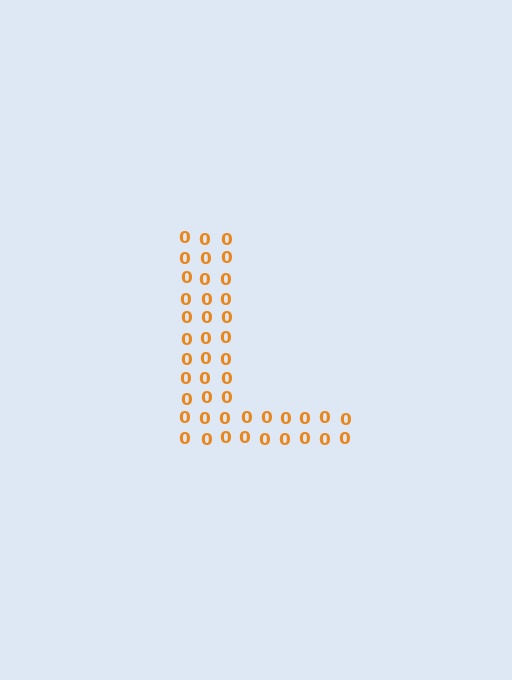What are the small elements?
The small elements are digit 0's.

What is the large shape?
The large shape is the letter L.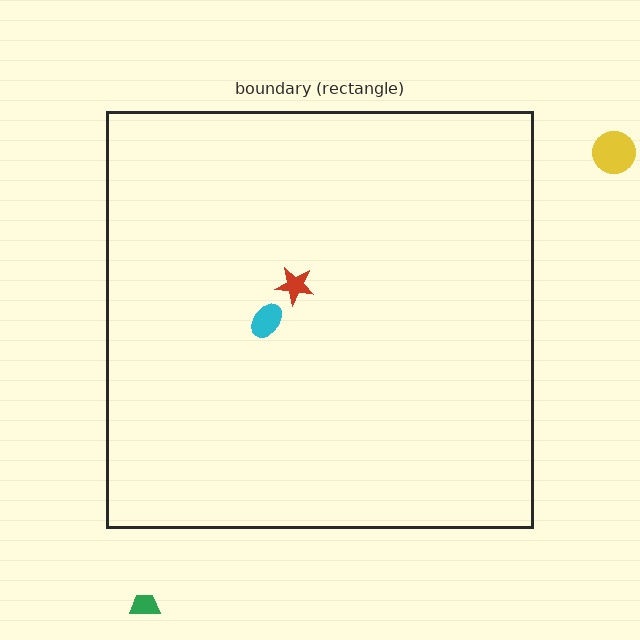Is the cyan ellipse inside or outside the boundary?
Inside.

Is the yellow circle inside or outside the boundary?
Outside.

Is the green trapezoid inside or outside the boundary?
Outside.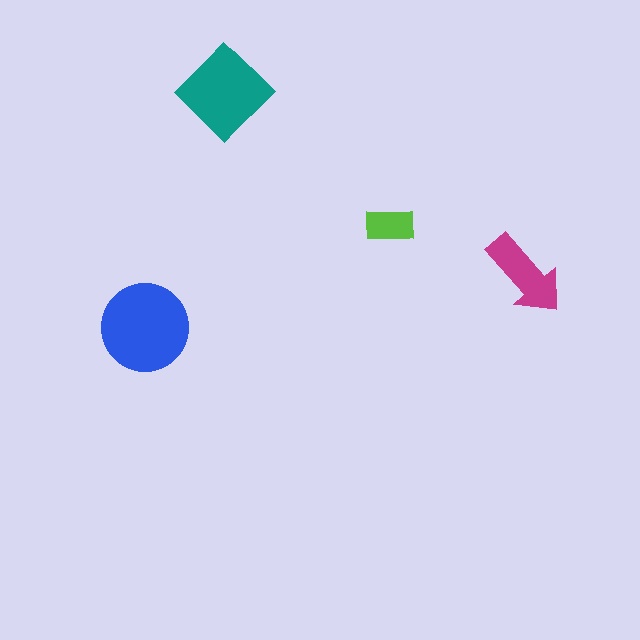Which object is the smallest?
The lime rectangle.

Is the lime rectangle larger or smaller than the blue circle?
Smaller.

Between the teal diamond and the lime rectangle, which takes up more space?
The teal diamond.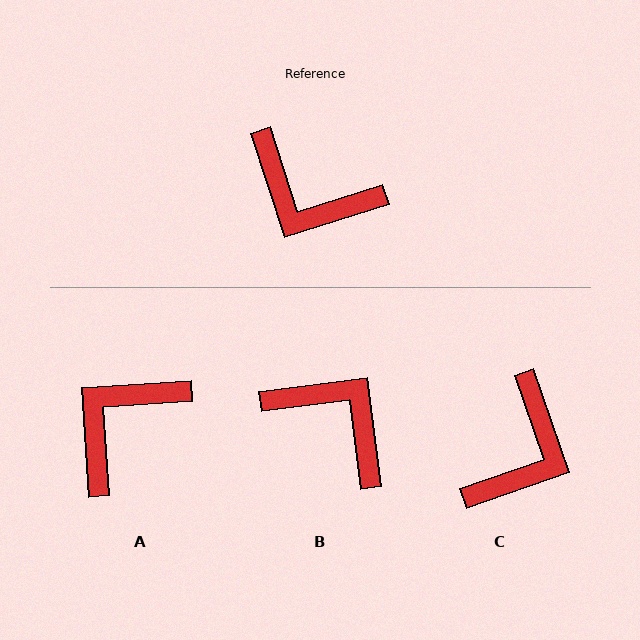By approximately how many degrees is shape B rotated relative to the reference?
Approximately 169 degrees counter-clockwise.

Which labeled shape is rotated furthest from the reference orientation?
B, about 169 degrees away.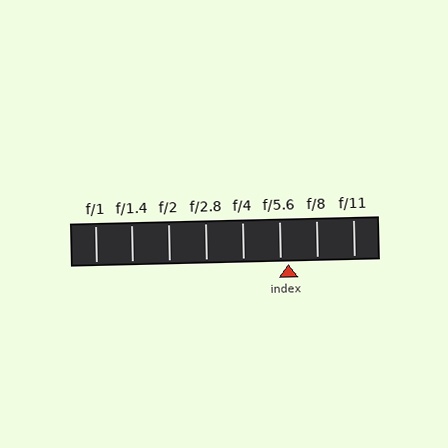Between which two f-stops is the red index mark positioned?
The index mark is between f/5.6 and f/8.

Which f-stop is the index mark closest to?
The index mark is closest to f/5.6.